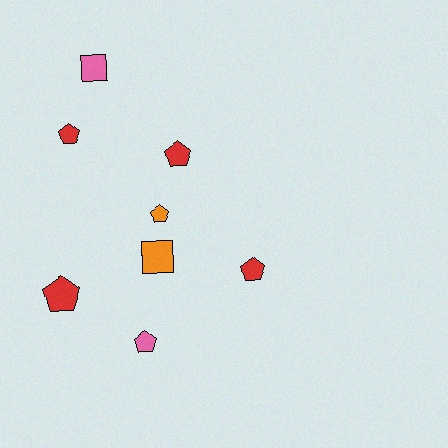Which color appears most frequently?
Red, with 4 objects.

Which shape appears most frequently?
Pentagon, with 6 objects.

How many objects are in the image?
There are 8 objects.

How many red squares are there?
There are no red squares.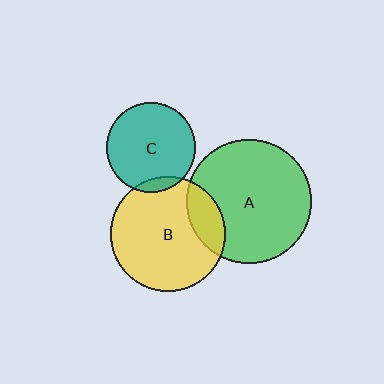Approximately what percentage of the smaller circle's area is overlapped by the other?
Approximately 20%.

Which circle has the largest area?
Circle A (green).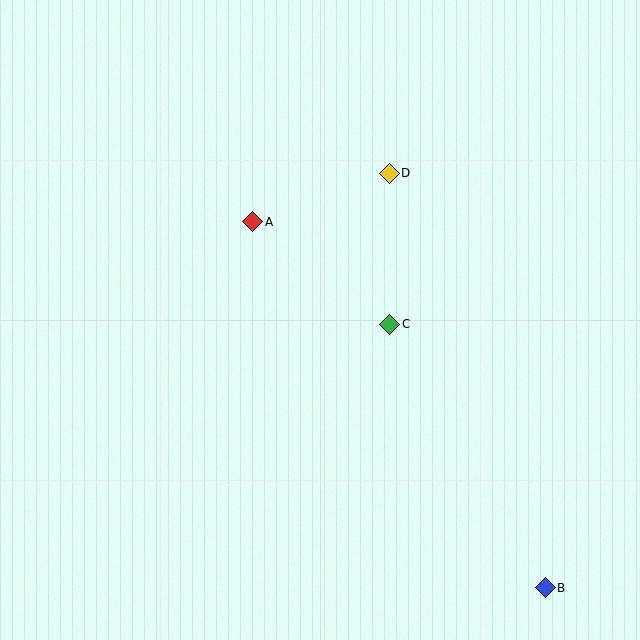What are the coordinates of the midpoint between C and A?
The midpoint between C and A is at (321, 273).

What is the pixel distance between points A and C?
The distance between A and C is 171 pixels.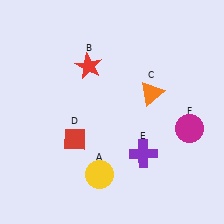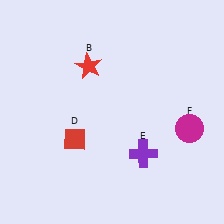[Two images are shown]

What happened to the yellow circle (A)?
The yellow circle (A) was removed in Image 2. It was in the bottom-left area of Image 1.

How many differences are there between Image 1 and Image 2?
There are 2 differences between the two images.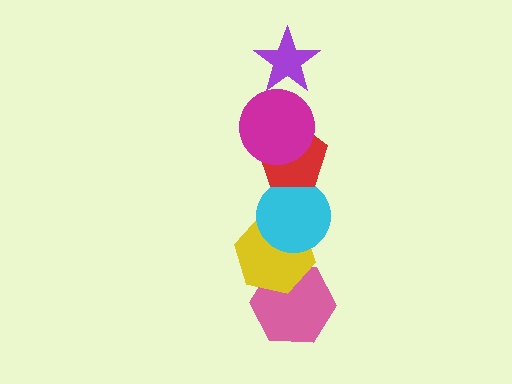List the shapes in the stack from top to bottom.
From top to bottom: the purple star, the magenta circle, the red pentagon, the cyan circle, the yellow hexagon, the pink hexagon.